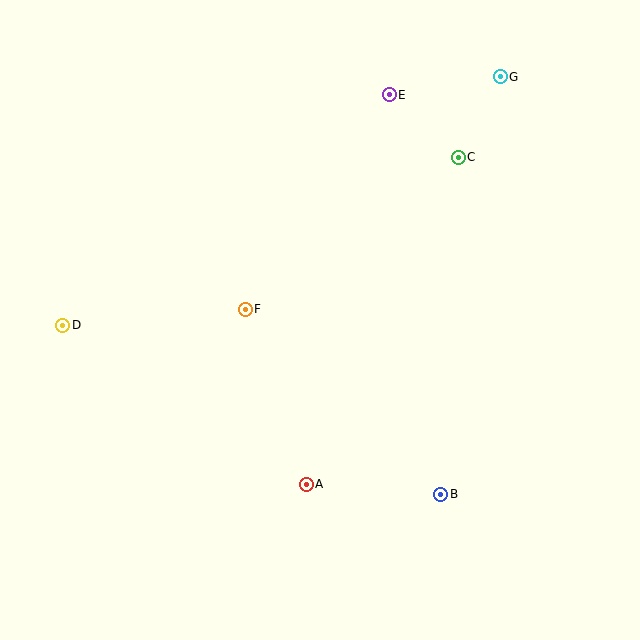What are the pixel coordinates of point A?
Point A is at (306, 484).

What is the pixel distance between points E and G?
The distance between E and G is 112 pixels.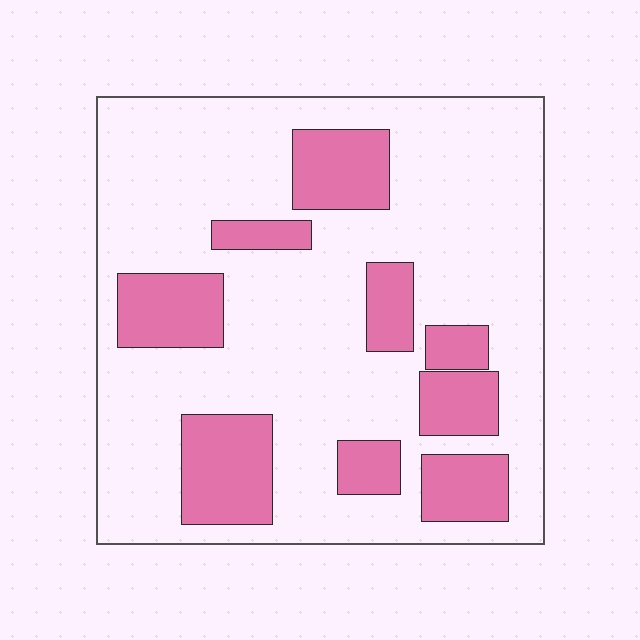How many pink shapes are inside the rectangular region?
9.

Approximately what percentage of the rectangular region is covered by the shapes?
Approximately 25%.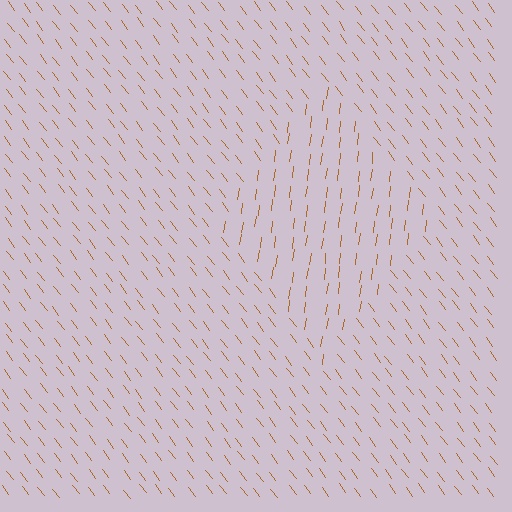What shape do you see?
I see a diamond.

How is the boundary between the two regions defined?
The boundary is defined purely by a change in line orientation (approximately 45 degrees difference). All lines are the same color and thickness.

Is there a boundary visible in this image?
Yes, there is a texture boundary formed by a change in line orientation.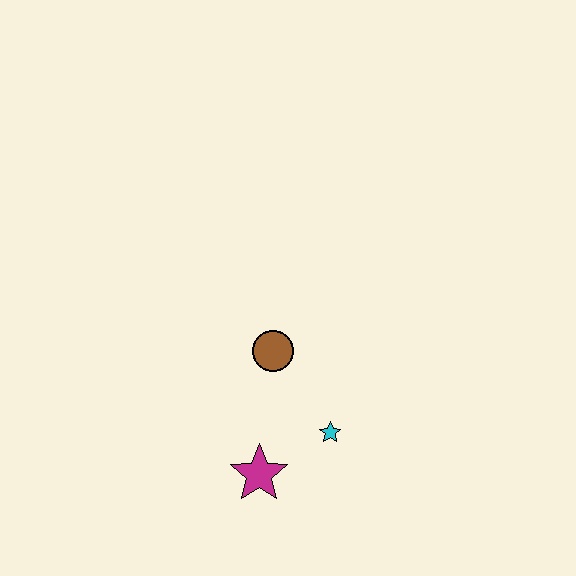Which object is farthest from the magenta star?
The brown circle is farthest from the magenta star.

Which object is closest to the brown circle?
The cyan star is closest to the brown circle.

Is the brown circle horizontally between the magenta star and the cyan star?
Yes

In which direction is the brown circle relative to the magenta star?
The brown circle is above the magenta star.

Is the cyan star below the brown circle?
Yes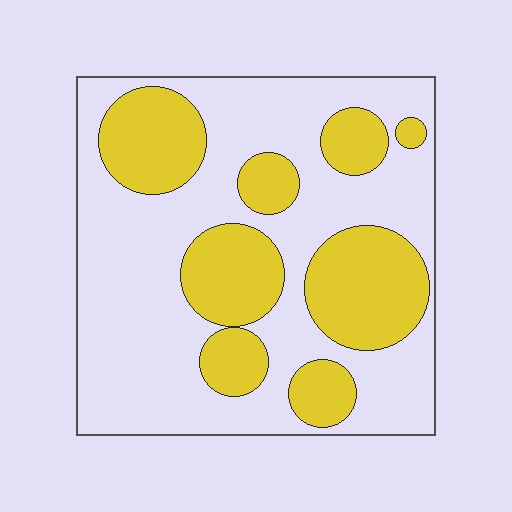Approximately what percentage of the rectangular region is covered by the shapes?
Approximately 35%.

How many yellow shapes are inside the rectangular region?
8.